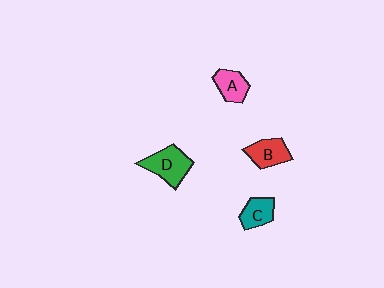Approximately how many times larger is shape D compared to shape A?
Approximately 1.5 times.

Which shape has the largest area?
Shape D (green).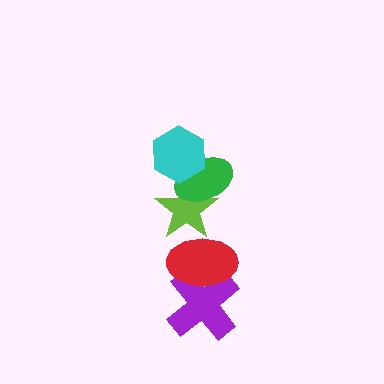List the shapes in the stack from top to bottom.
From top to bottom: the cyan hexagon, the green ellipse, the lime star, the red ellipse, the purple cross.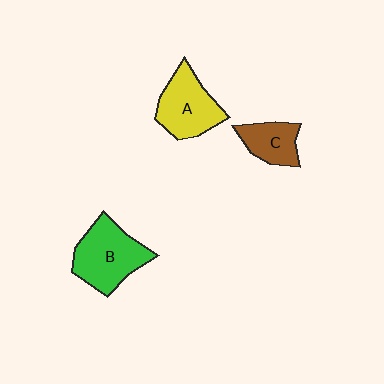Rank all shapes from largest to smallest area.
From largest to smallest: B (green), A (yellow), C (brown).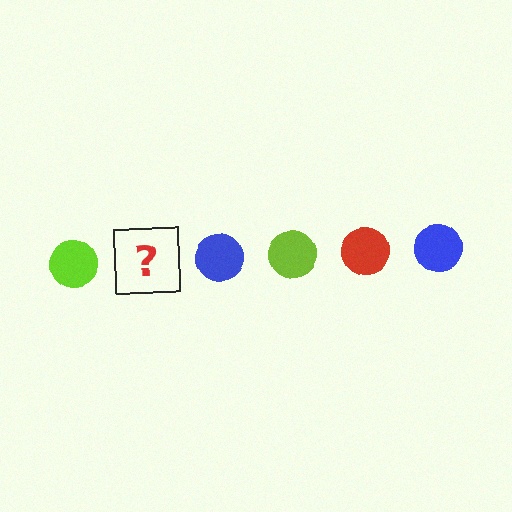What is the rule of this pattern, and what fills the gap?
The rule is that the pattern cycles through lime, red, blue circles. The gap should be filled with a red circle.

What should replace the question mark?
The question mark should be replaced with a red circle.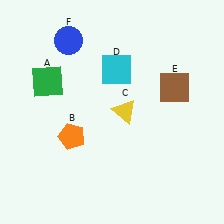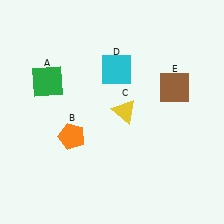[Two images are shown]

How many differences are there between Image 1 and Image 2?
There is 1 difference between the two images.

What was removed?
The blue circle (F) was removed in Image 2.